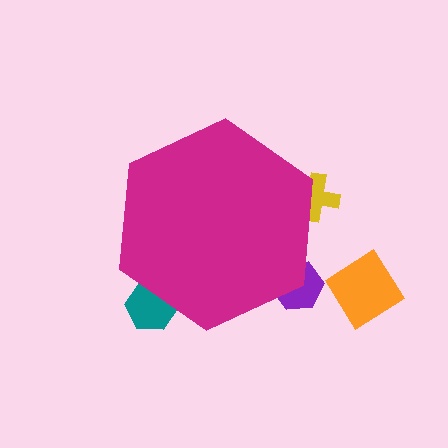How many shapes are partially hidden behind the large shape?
3 shapes are partially hidden.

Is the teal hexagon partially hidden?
Yes, the teal hexagon is partially hidden behind the magenta hexagon.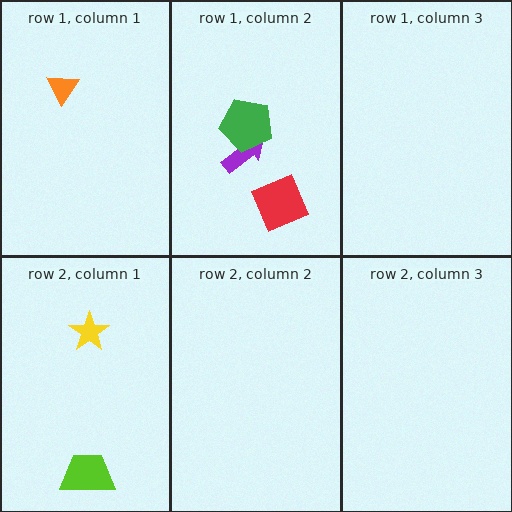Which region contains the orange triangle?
The row 1, column 1 region.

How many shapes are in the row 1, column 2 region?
3.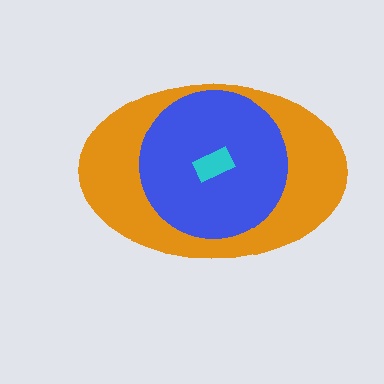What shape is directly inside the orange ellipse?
The blue circle.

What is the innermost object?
The cyan rectangle.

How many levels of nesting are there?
3.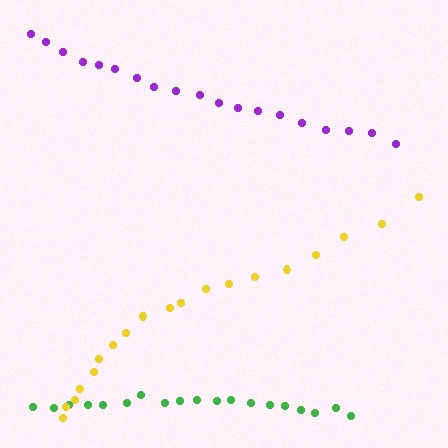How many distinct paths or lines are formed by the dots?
There are 3 distinct paths.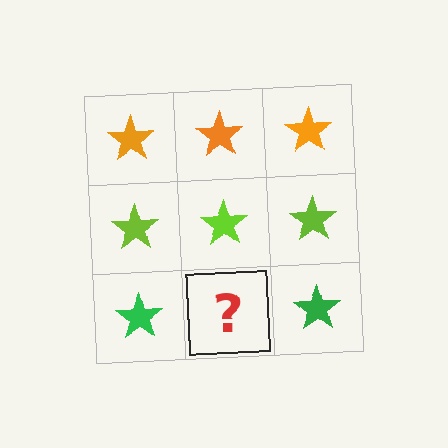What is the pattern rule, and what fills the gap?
The rule is that each row has a consistent color. The gap should be filled with a green star.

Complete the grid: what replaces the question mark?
The question mark should be replaced with a green star.